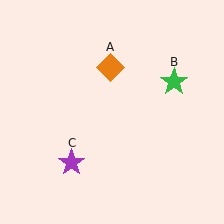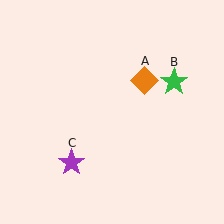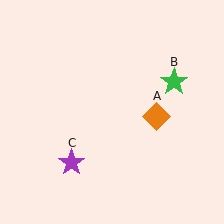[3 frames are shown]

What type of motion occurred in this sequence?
The orange diamond (object A) rotated clockwise around the center of the scene.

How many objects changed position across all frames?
1 object changed position: orange diamond (object A).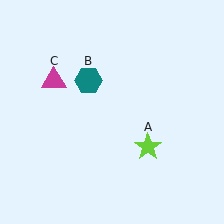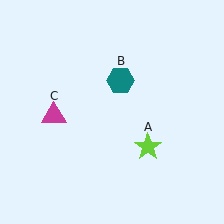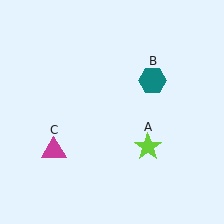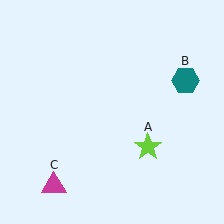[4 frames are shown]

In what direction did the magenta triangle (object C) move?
The magenta triangle (object C) moved down.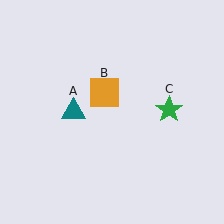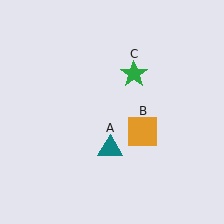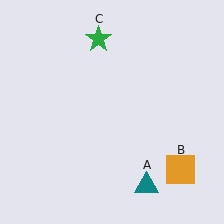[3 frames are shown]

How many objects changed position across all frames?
3 objects changed position: teal triangle (object A), orange square (object B), green star (object C).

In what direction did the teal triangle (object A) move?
The teal triangle (object A) moved down and to the right.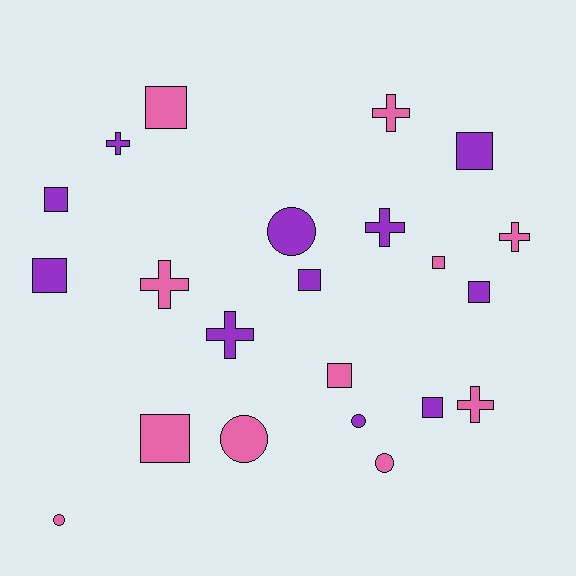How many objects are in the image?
There are 22 objects.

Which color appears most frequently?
Purple, with 11 objects.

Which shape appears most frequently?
Square, with 10 objects.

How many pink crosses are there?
There are 4 pink crosses.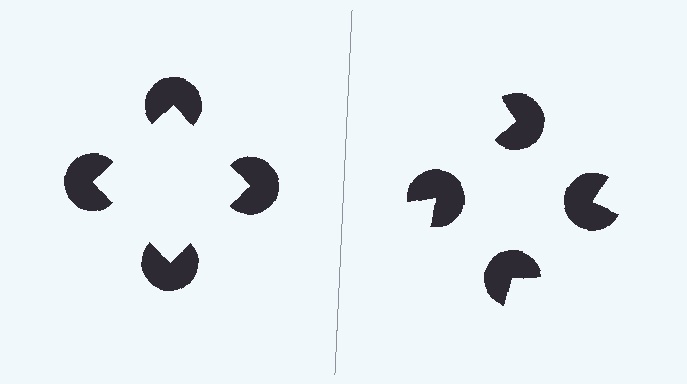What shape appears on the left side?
An illusory square.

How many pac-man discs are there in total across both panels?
8 — 4 on each side.